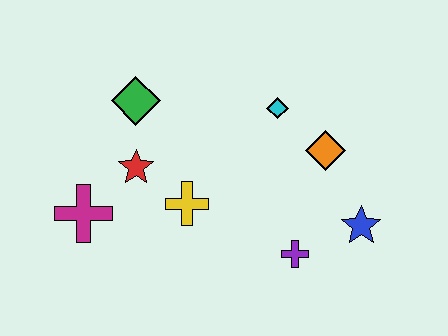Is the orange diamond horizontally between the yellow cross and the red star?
No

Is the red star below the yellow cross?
No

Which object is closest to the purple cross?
The blue star is closest to the purple cross.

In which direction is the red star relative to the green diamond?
The red star is below the green diamond.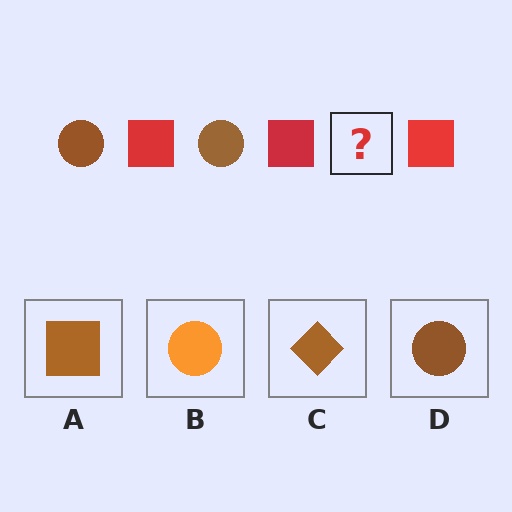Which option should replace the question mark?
Option D.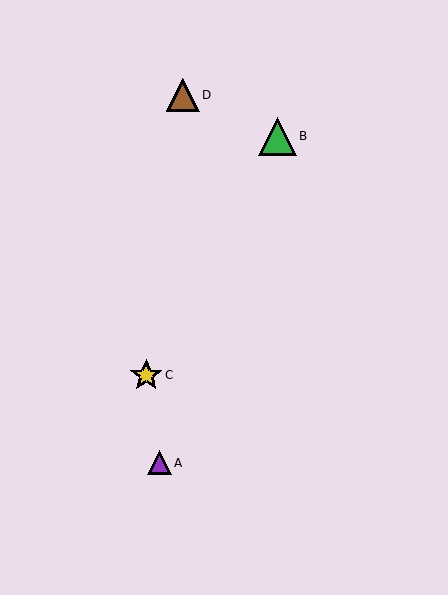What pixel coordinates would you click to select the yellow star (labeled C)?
Click at (146, 375) to select the yellow star C.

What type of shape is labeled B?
Shape B is a green triangle.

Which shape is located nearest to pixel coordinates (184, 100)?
The brown triangle (labeled D) at (183, 95) is nearest to that location.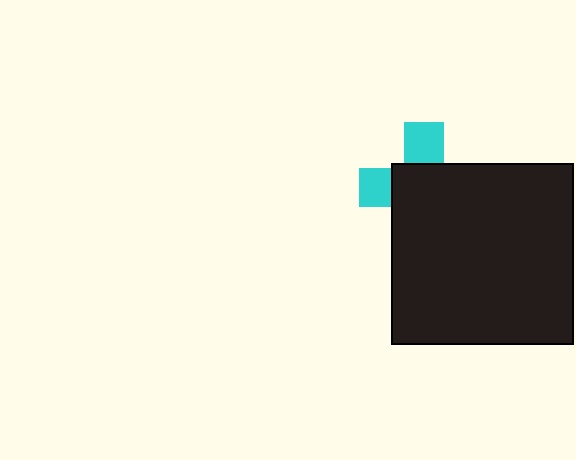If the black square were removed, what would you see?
You would see the complete cyan cross.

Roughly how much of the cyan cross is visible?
A small part of it is visible (roughly 34%).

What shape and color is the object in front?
The object in front is a black square.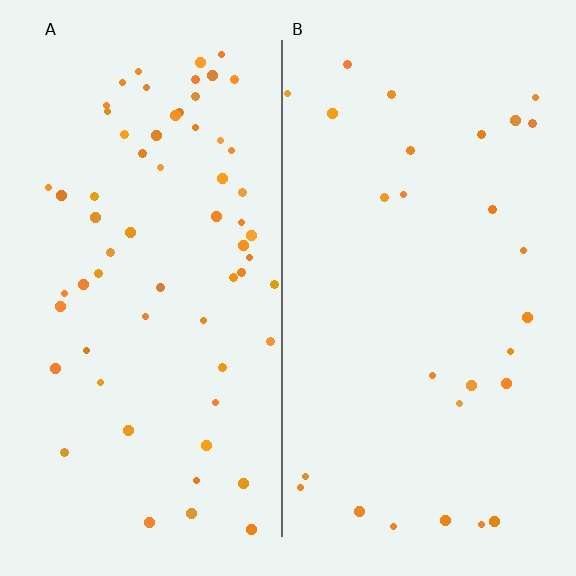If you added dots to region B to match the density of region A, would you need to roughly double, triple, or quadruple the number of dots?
Approximately double.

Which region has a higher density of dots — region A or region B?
A (the left).